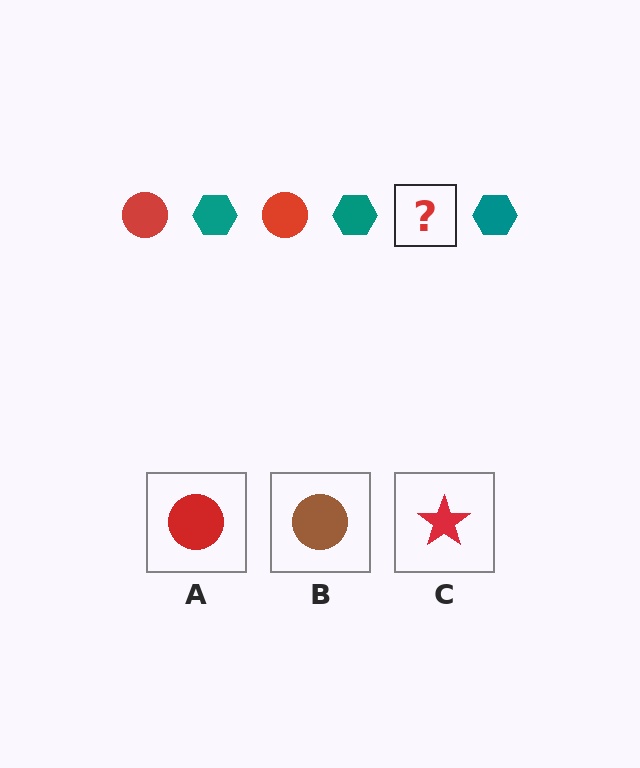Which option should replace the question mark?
Option A.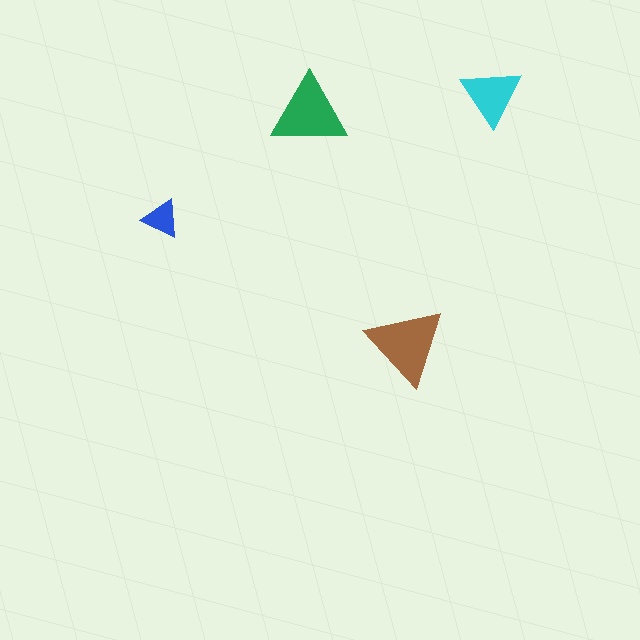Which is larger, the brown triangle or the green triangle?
The brown one.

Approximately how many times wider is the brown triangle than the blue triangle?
About 2 times wider.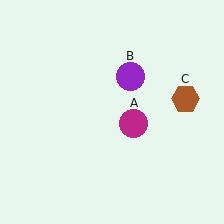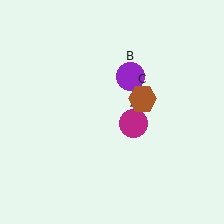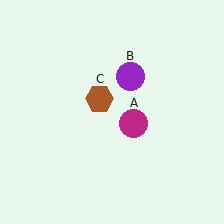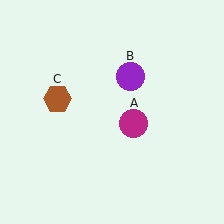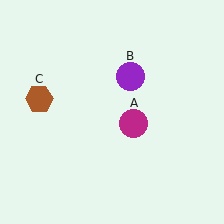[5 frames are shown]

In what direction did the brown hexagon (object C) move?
The brown hexagon (object C) moved left.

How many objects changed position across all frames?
1 object changed position: brown hexagon (object C).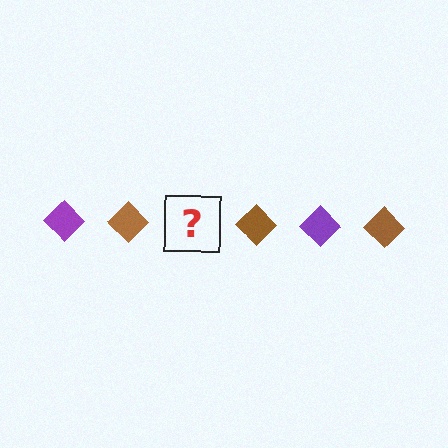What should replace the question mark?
The question mark should be replaced with a purple diamond.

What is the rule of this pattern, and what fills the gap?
The rule is that the pattern cycles through purple, brown diamonds. The gap should be filled with a purple diamond.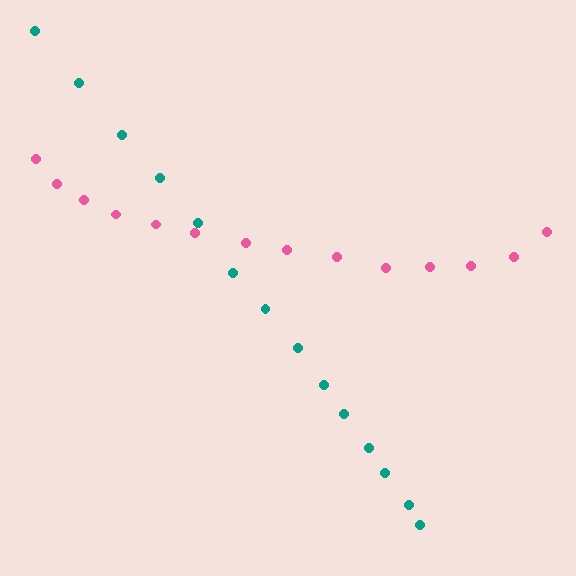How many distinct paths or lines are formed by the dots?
There are 2 distinct paths.